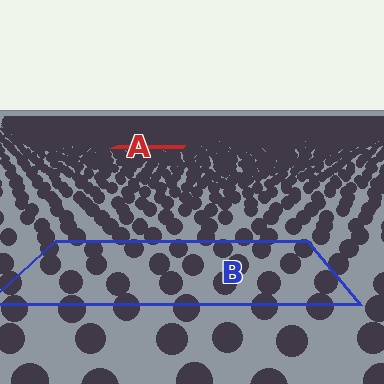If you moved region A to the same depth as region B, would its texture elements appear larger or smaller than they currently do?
They would appear larger. At a closer depth, the same texture elements are projected at a bigger on-screen size.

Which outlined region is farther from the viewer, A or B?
Region A is farther from the viewer — the texture elements inside it appear smaller and more densely packed.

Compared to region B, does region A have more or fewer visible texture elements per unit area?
Region A has more texture elements per unit area — they are packed more densely because it is farther away.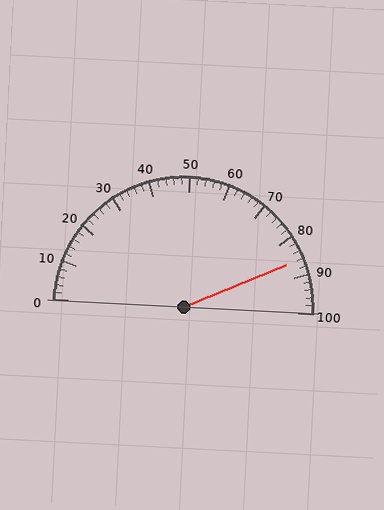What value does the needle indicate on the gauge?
The needle indicates approximately 86.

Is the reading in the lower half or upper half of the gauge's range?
The reading is in the upper half of the range (0 to 100).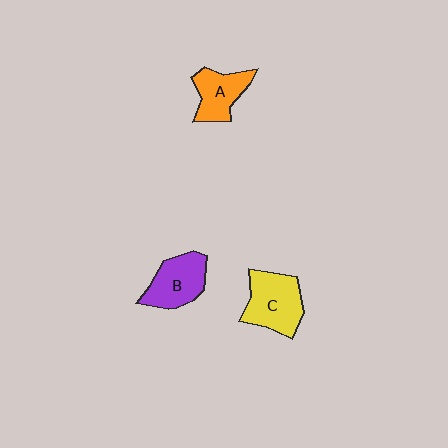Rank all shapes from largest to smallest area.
From largest to smallest: C (yellow), B (purple), A (orange).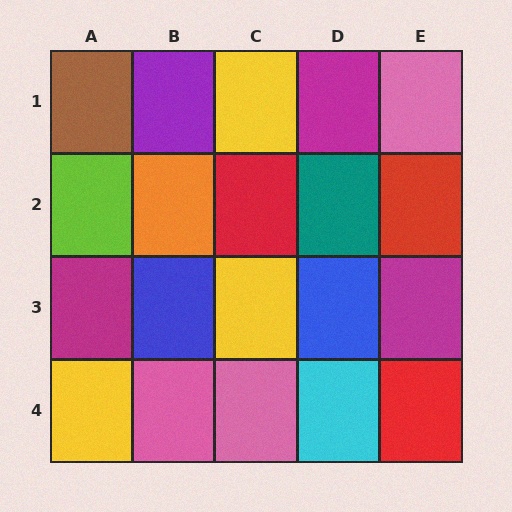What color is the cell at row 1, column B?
Purple.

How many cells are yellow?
3 cells are yellow.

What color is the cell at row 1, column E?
Pink.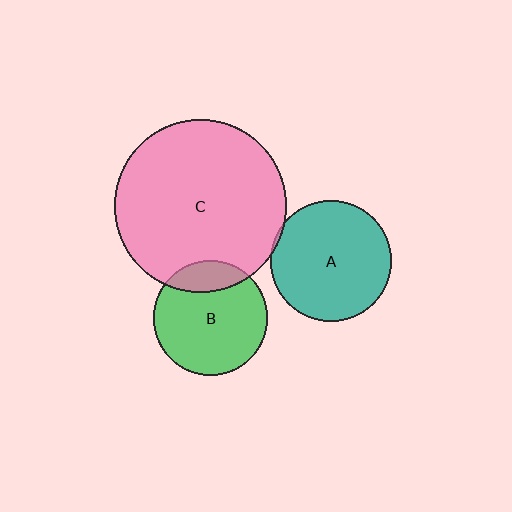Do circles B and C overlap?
Yes.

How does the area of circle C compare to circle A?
Approximately 2.0 times.